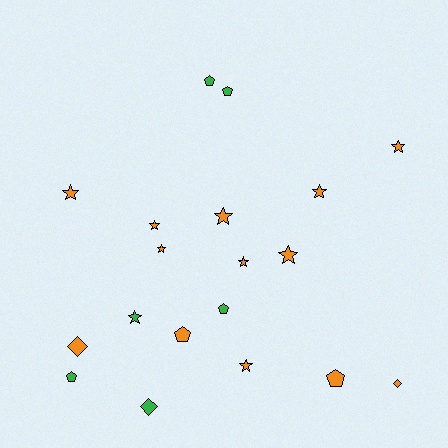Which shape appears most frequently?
Star, with 10 objects.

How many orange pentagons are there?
There are 2 orange pentagons.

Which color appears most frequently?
Orange, with 13 objects.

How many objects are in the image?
There are 19 objects.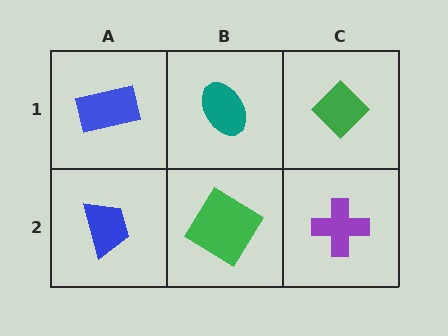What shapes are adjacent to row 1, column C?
A purple cross (row 2, column C), a teal ellipse (row 1, column B).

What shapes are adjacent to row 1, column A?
A blue trapezoid (row 2, column A), a teal ellipse (row 1, column B).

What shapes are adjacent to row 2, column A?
A blue rectangle (row 1, column A), a green diamond (row 2, column B).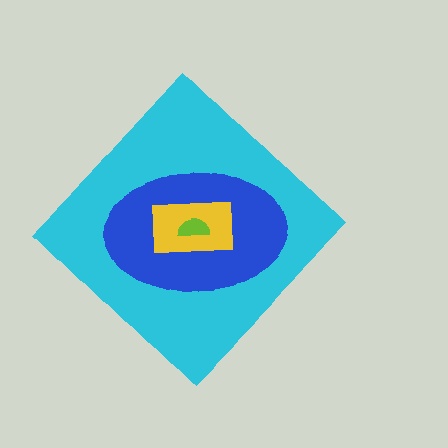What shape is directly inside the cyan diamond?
The blue ellipse.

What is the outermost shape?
The cyan diamond.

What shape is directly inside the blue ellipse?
The yellow rectangle.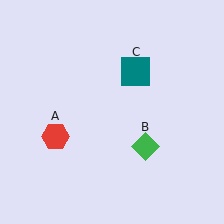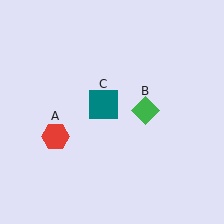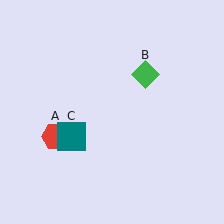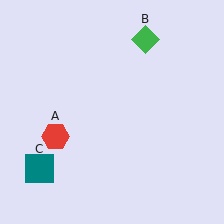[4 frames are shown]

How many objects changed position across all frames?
2 objects changed position: green diamond (object B), teal square (object C).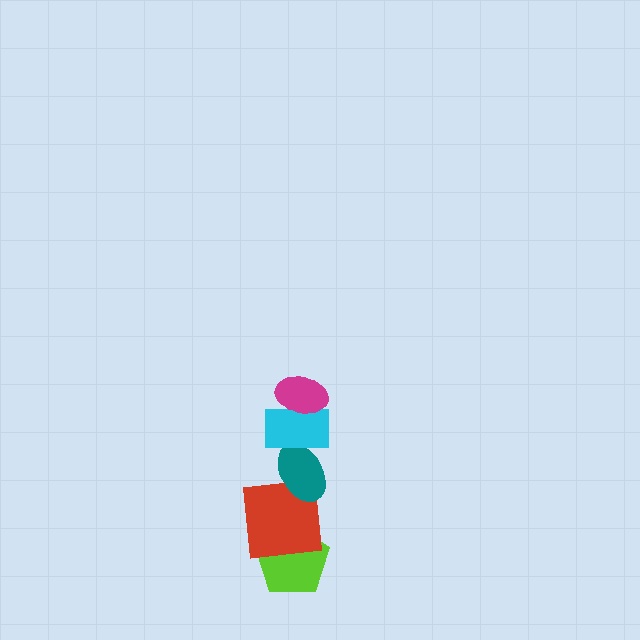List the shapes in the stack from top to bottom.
From top to bottom: the magenta ellipse, the cyan rectangle, the teal ellipse, the red square, the lime pentagon.